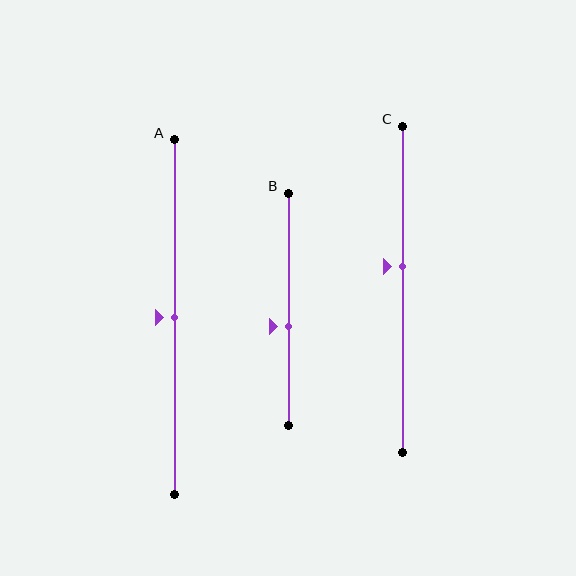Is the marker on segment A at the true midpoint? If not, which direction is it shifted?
Yes, the marker on segment A is at the true midpoint.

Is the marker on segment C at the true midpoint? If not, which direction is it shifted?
No, the marker on segment C is shifted upward by about 7% of the segment length.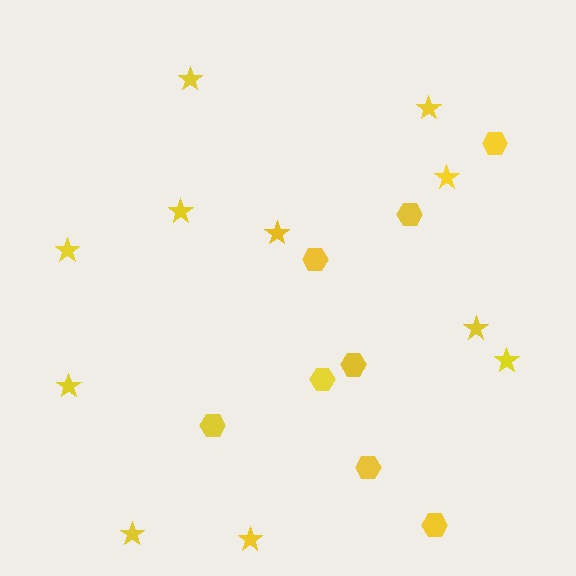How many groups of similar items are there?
There are 2 groups: one group of stars (11) and one group of hexagons (8).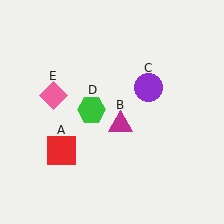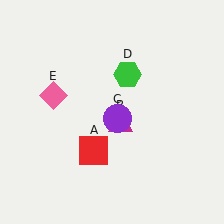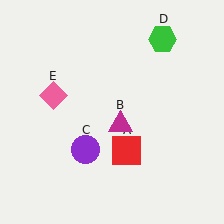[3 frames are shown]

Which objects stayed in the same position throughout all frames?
Magenta triangle (object B) and pink diamond (object E) remained stationary.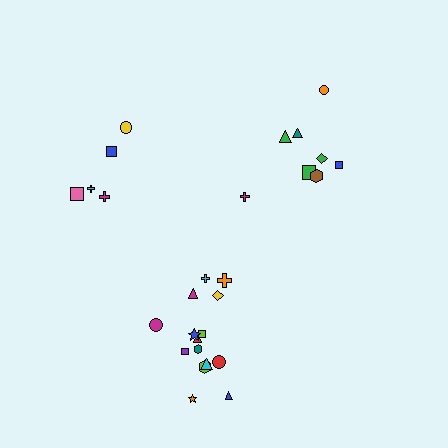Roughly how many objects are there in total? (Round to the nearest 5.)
Roughly 30 objects in total.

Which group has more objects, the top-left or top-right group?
The top-right group.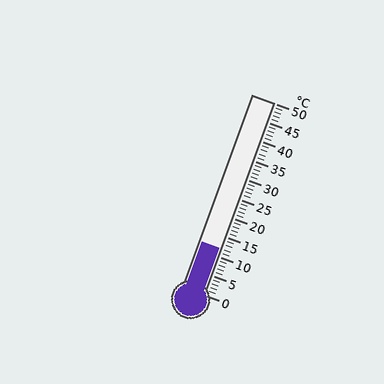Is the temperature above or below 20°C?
The temperature is below 20°C.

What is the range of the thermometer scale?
The thermometer scale ranges from 0°C to 50°C.